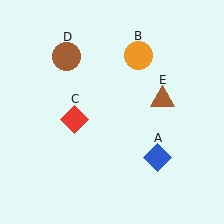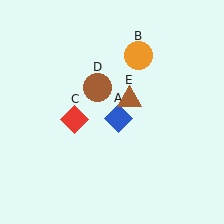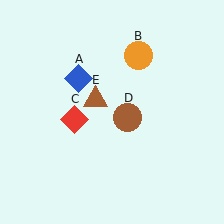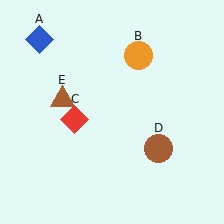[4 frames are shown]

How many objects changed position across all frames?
3 objects changed position: blue diamond (object A), brown circle (object D), brown triangle (object E).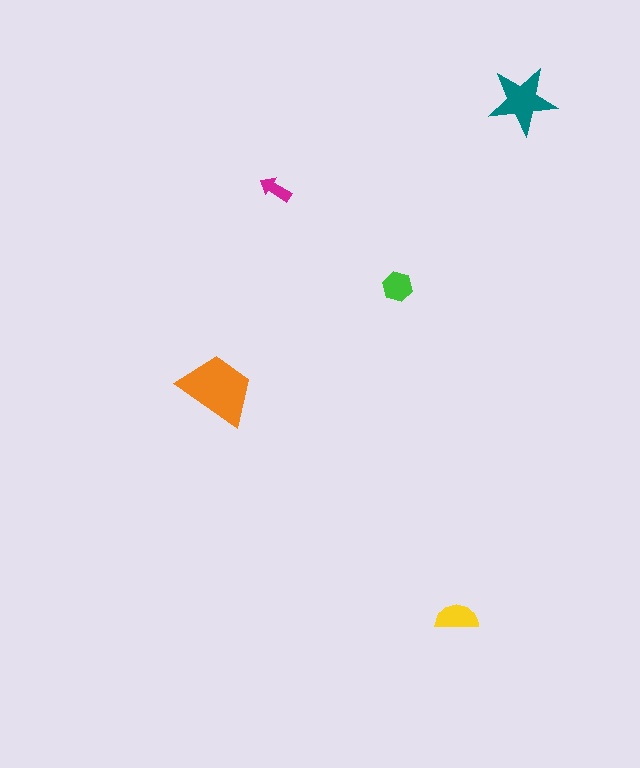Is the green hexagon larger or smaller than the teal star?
Smaller.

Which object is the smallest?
The magenta arrow.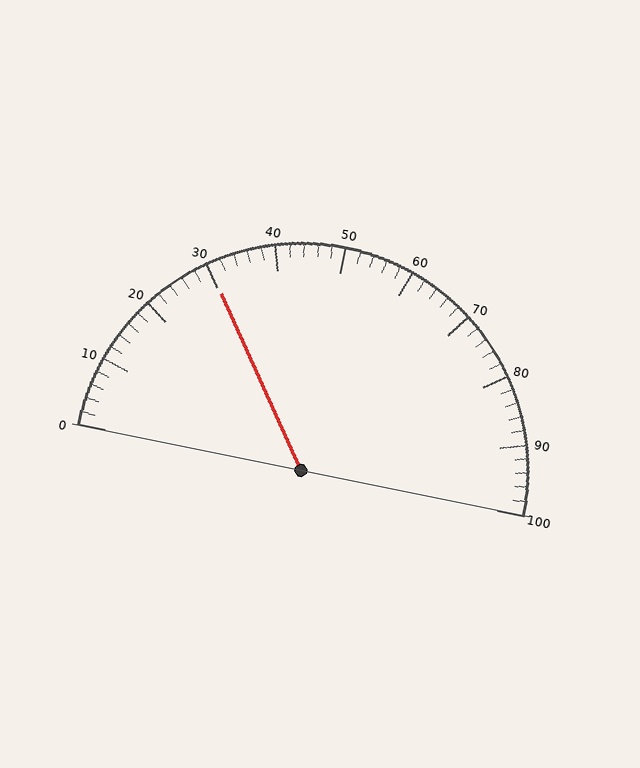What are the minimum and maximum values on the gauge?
The gauge ranges from 0 to 100.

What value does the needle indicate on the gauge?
The needle indicates approximately 30.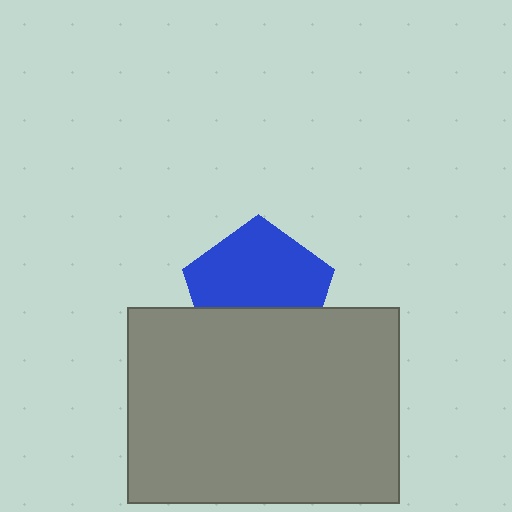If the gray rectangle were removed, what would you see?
You would see the complete blue pentagon.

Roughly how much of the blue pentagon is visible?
About half of it is visible (roughly 62%).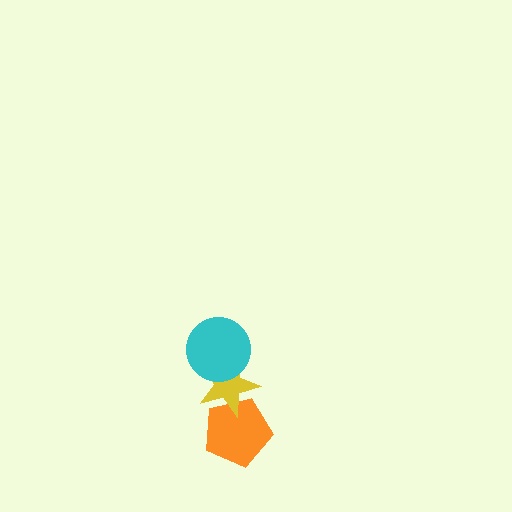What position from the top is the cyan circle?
The cyan circle is 1st from the top.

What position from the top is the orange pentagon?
The orange pentagon is 3rd from the top.